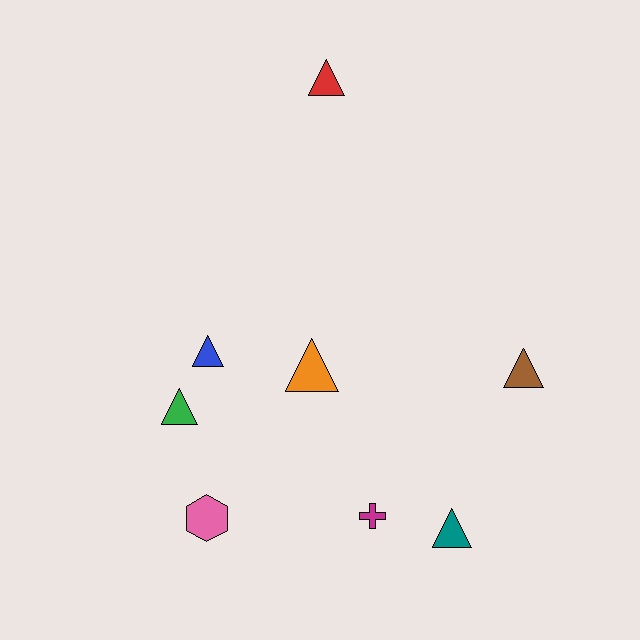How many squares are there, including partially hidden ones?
There are no squares.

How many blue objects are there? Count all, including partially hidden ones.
There is 1 blue object.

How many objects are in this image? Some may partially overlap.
There are 8 objects.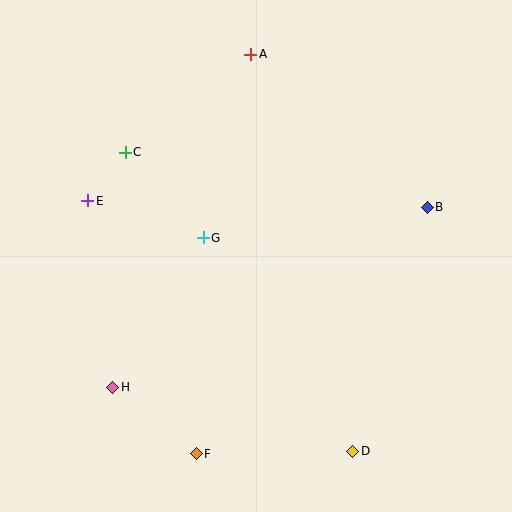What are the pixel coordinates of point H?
Point H is at (113, 387).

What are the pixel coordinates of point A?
Point A is at (251, 54).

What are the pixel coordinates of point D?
Point D is at (353, 451).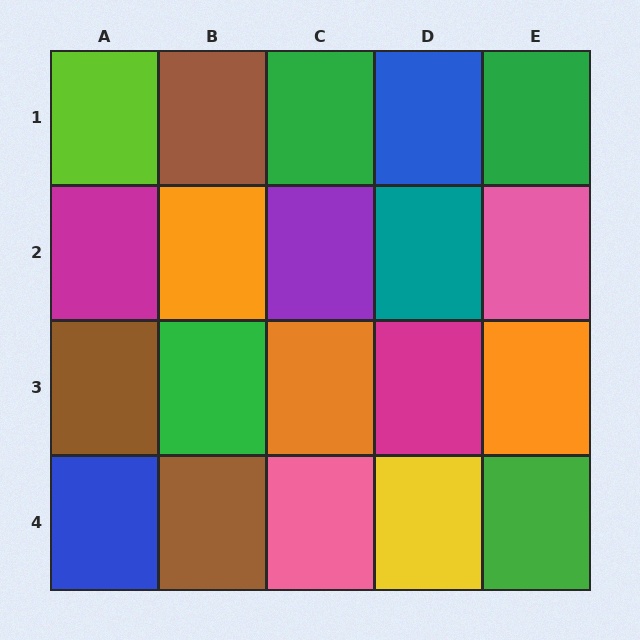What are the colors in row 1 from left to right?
Lime, brown, green, blue, green.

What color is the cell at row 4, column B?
Brown.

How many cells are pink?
2 cells are pink.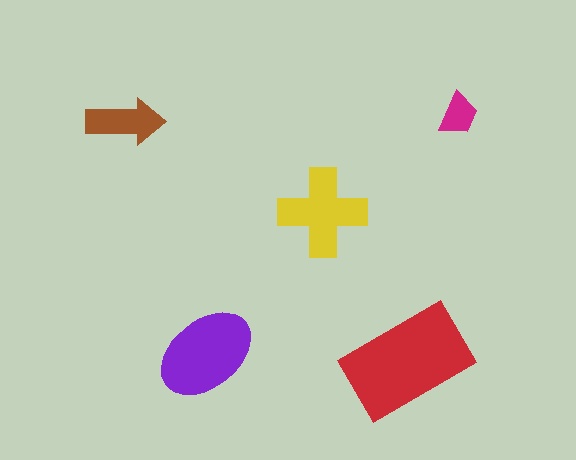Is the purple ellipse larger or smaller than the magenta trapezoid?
Larger.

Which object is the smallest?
The magenta trapezoid.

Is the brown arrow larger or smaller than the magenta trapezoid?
Larger.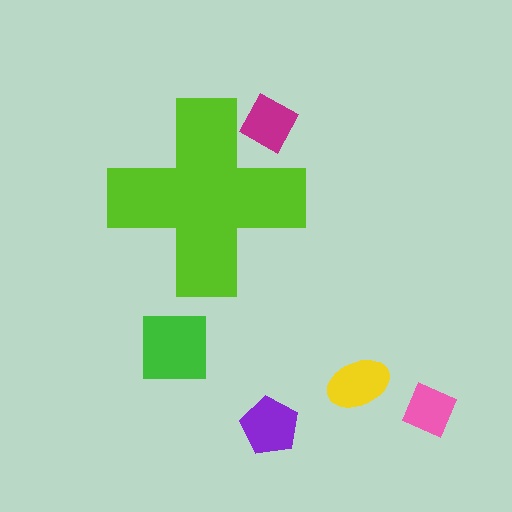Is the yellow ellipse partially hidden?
No, the yellow ellipse is fully visible.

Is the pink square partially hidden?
No, the pink square is fully visible.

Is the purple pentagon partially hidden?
No, the purple pentagon is fully visible.